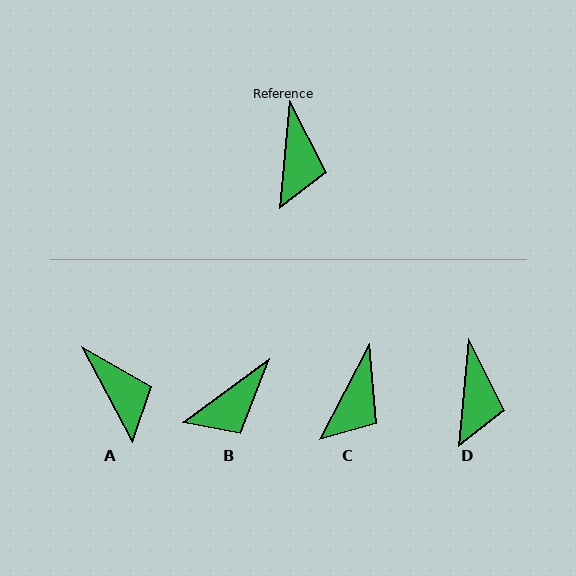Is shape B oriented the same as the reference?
No, it is off by about 48 degrees.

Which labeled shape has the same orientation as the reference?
D.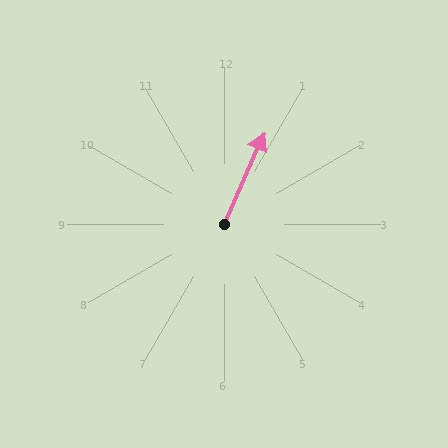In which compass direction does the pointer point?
Northeast.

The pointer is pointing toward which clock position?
Roughly 1 o'clock.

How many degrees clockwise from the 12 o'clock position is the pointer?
Approximately 24 degrees.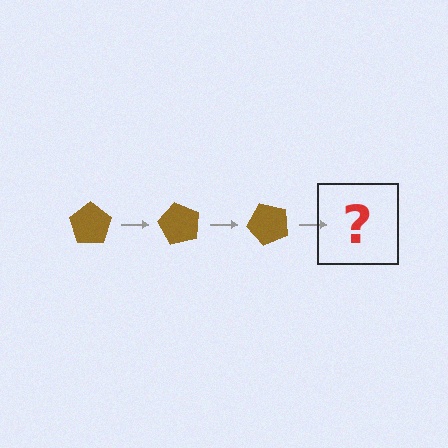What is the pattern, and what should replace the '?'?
The pattern is that the pentagon rotates 60 degrees each step. The '?' should be a brown pentagon rotated 180 degrees.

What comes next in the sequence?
The next element should be a brown pentagon rotated 180 degrees.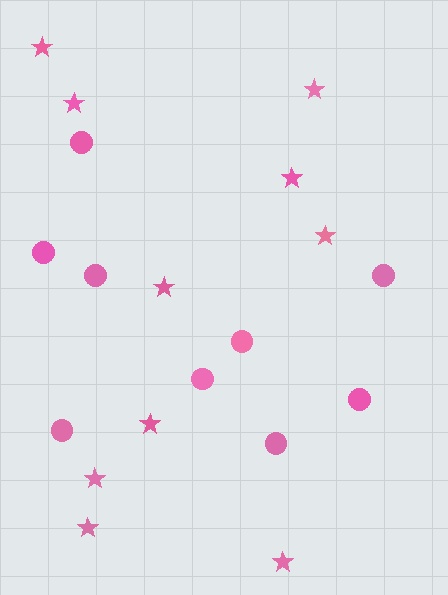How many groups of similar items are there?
There are 2 groups: one group of circles (9) and one group of stars (10).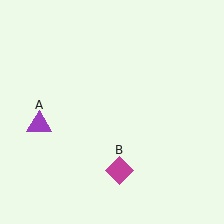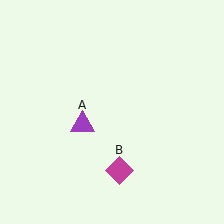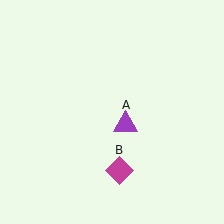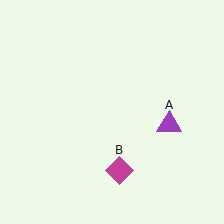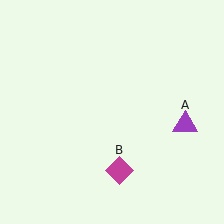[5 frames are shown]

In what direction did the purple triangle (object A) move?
The purple triangle (object A) moved right.